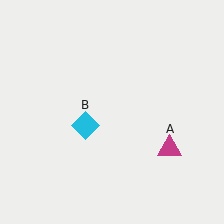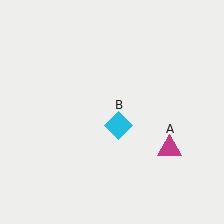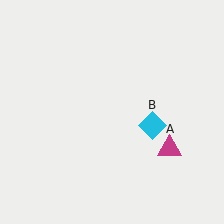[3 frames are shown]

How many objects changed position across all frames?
1 object changed position: cyan diamond (object B).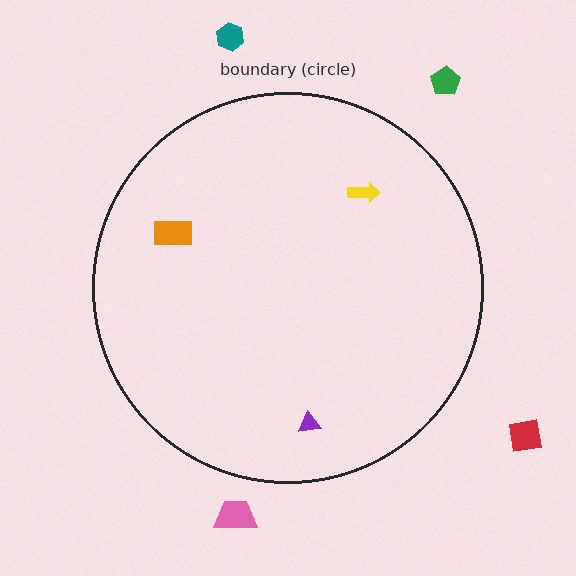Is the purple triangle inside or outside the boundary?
Inside.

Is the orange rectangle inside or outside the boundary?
Inside.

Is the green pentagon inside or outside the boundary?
Outside.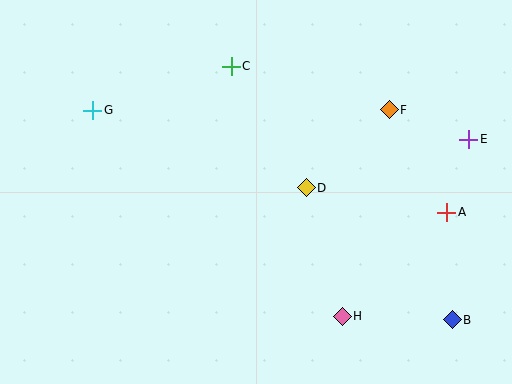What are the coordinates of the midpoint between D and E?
The midpoint between D and E is at (388, 164).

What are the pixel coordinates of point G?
Point G is at (93, 110).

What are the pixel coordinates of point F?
Point F is at (389, 110).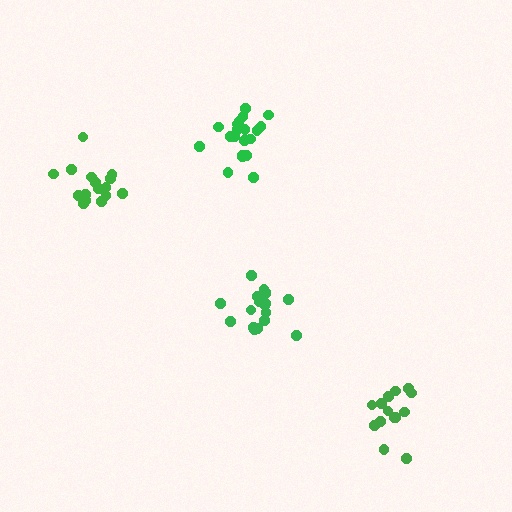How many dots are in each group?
Group 1: 18 dots, Group 2: 20 dots, Group 3: 14 dots, Group 4: 17 dots (69 total).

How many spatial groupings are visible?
There are 4 spatial groupings.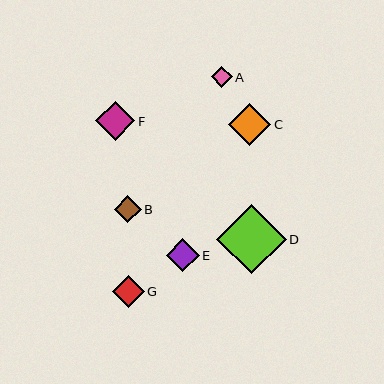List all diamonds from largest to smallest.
From largest to smallest: D, C, F, E, G, B, A.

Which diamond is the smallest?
Diamond A is the smallest with a size of approximately 21 pixels.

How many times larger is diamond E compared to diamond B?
Diamond E is approximately 1.2 times the size of diamond B.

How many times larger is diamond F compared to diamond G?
Diamond F is approximately 1.2 times the size of diamond G.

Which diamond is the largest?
Diamond D is the largest with a size of approximately 70 pixels.